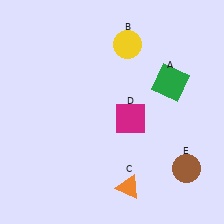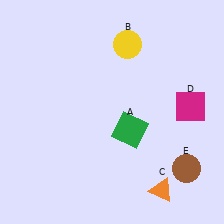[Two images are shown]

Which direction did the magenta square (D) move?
The magenta square (D) moved right.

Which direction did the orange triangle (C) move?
The orange triangle (C) moved right.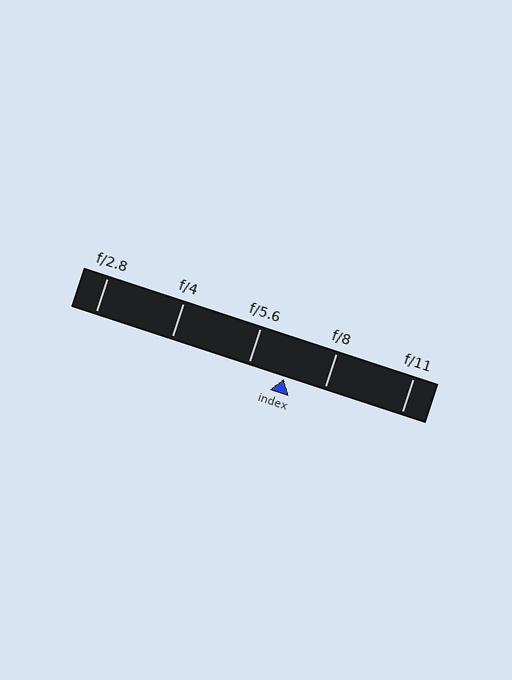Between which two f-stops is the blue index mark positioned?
The index mark is between f/5.6 and f/8.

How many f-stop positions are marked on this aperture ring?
There are 5 f-stop positions marked.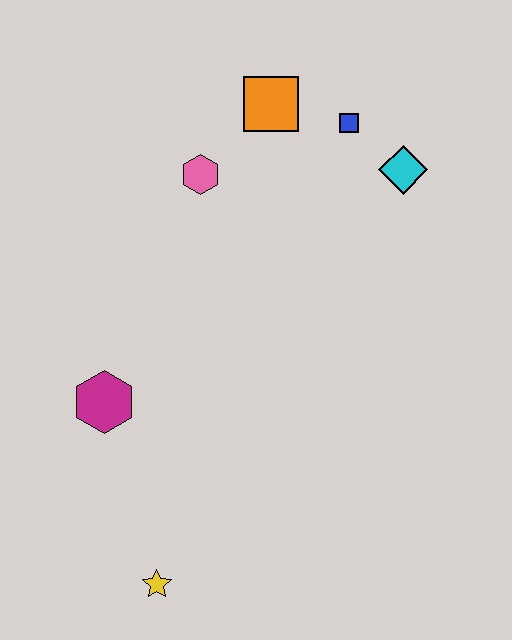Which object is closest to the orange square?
The blue square is closest to the orange square.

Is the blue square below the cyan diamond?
No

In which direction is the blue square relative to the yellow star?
The blue square is above the yellow star.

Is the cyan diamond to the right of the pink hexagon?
Yes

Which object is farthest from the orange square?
The yellow star is farthest from the orange square.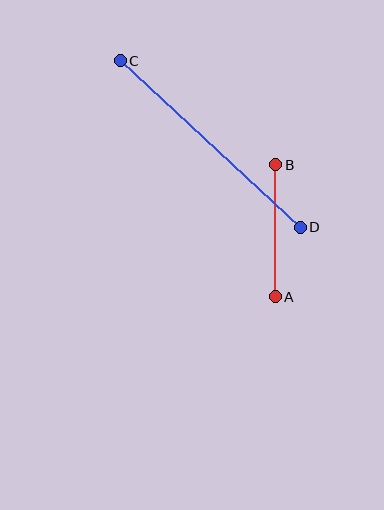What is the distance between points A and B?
The distance is approximately 132 pixels.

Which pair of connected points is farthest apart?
Points C and D are farthest apart.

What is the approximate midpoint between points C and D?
The midpoint is at approximately (210, 144) pixels.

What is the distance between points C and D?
The distance is approximately 245 pixels.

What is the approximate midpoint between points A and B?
The midpoint is at approximately (276, 231) pixels.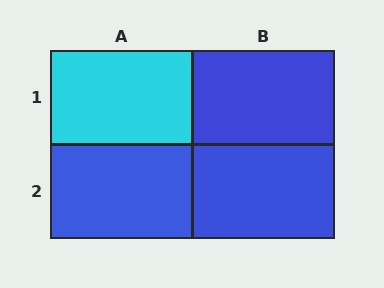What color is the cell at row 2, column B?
Blue.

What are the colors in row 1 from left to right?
Cyan, blue.